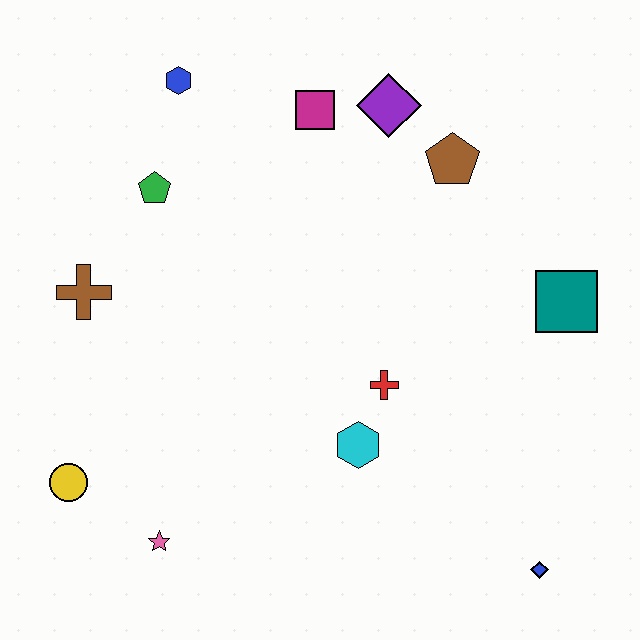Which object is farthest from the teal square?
The yellow circle is farthest from the teal square.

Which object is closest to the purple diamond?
The magenta square is closest to the purple diamond.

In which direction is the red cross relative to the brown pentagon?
The red cross is below the brown pentagon.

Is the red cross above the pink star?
Yes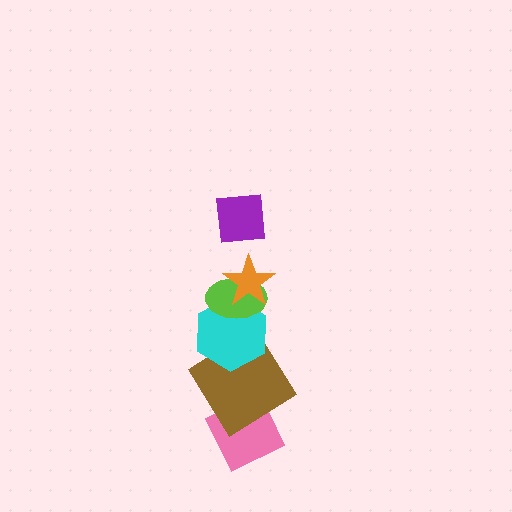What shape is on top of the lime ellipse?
The orange star is on top of the lime ellipse.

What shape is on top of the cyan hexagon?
The lime ellipse is on top of the cyan hexagon.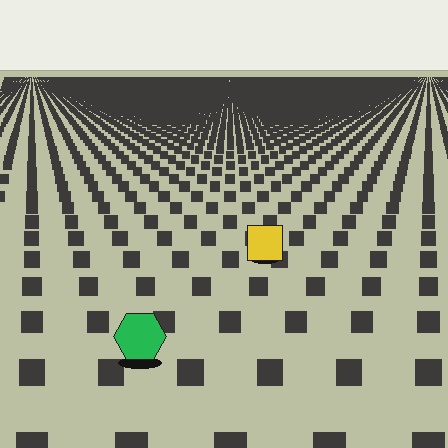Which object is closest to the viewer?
The green hexagon is closest. The texture marks near it are larger and more spread out.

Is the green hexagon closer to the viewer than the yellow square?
Yes. The green hexagon is closer — you can tell from the texture gradient: the ground texture is coarser near it.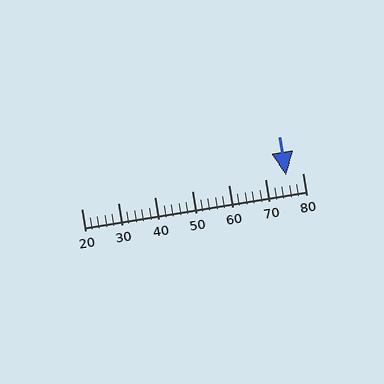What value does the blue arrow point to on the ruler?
The blue arrow points to approximately 76.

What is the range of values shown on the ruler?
The ruler shows values from 20 to 80.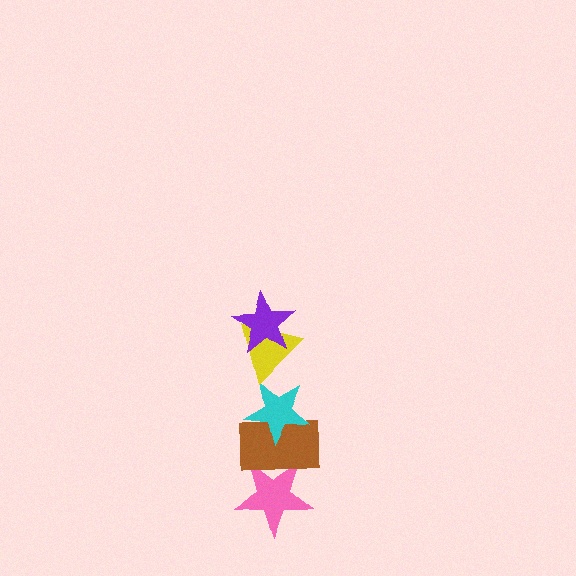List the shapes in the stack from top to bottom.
From top to bottom: the purple star, the yellow triangle, the cyan star, the brown rectangle, the pink star.